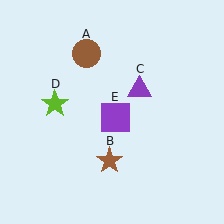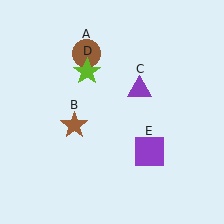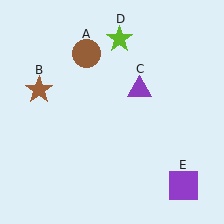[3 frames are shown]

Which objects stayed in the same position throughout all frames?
Brown circle (object A) and purple triangle (object C) remained stationary.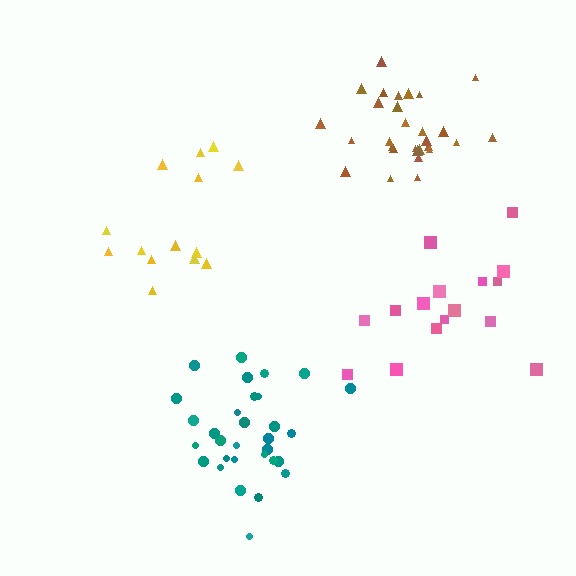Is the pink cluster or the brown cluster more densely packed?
Brown.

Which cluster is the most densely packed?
Brown.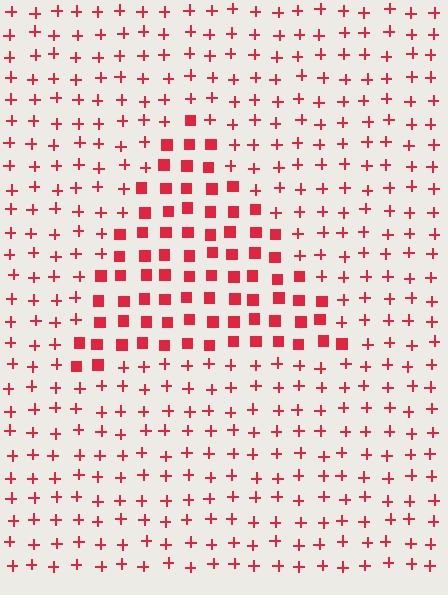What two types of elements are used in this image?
The image uses squares inside the triangle region and plus signs outside it.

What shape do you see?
I see a triangle.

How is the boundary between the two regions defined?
The boundary is defined by a change in element shape: squares inside vs. plus signs outside. All elements share the same color and spacing.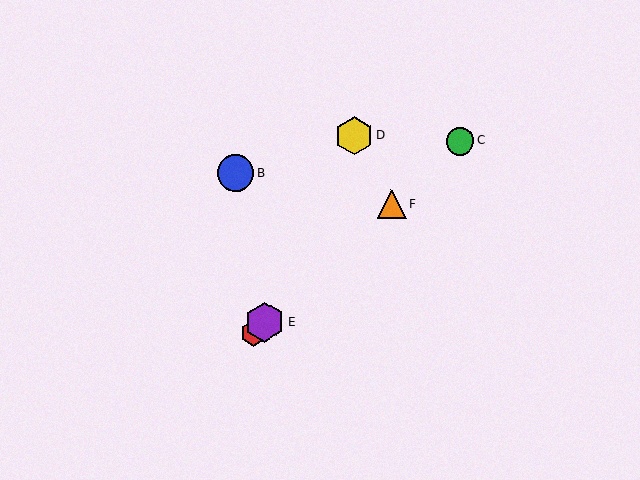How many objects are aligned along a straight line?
4 objects (A, C, E, F) are aligned along a straight line.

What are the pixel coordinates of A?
Object A is at (253, 333).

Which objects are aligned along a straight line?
Objects A, C, E, F are aligned along a straight line.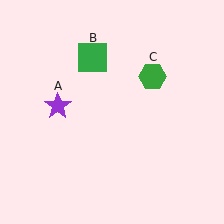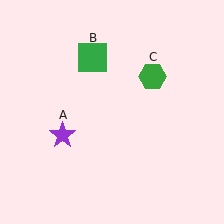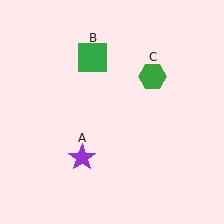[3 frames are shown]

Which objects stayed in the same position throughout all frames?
Green square (object B) and green hexagon (object C) remained stationary.